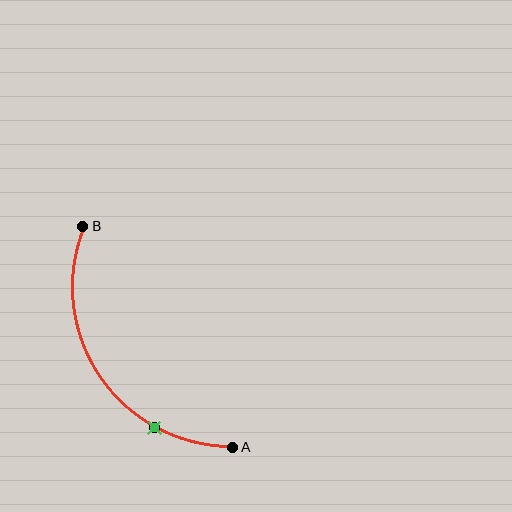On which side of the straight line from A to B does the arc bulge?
The arc bulges below and to the left of the straight line connecting A and B.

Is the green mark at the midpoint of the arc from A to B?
No. The green mark lies on the arc but is closer to endpoint A. The arc midpoint would be at the point on the curve equidistant along the arc from both A and B.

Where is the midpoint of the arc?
The arc midpoint is the point on the curve farthest from the straight line joining A and B. It sits below and to the left of that line.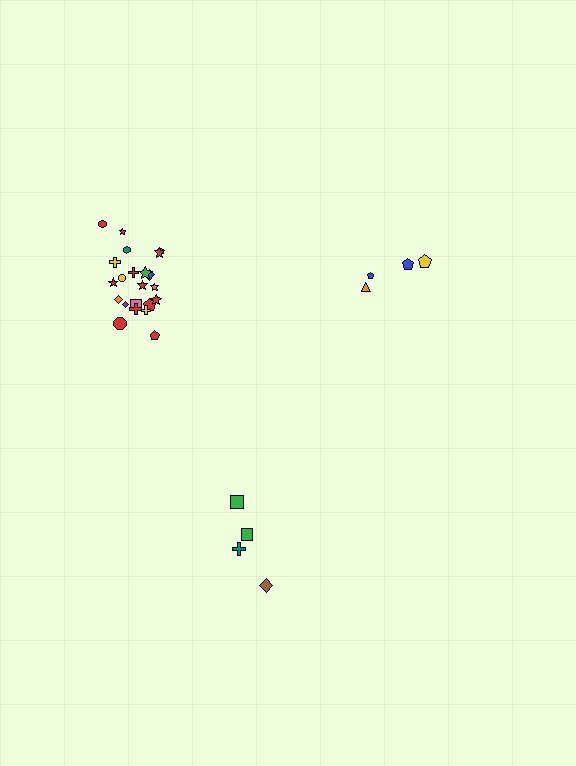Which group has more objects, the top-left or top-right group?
The top-left group.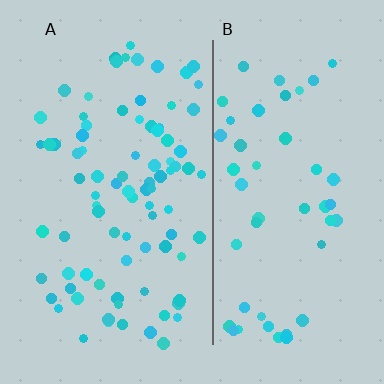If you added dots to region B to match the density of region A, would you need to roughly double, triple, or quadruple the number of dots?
Approximately double.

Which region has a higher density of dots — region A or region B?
A (the left).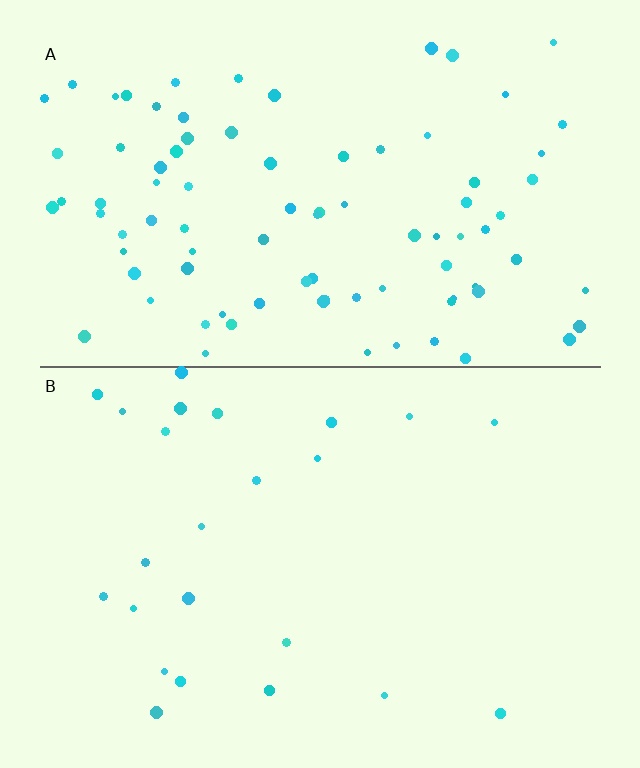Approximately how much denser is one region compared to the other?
Approximately 3.7× — region A over region B.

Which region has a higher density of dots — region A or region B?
A (the top).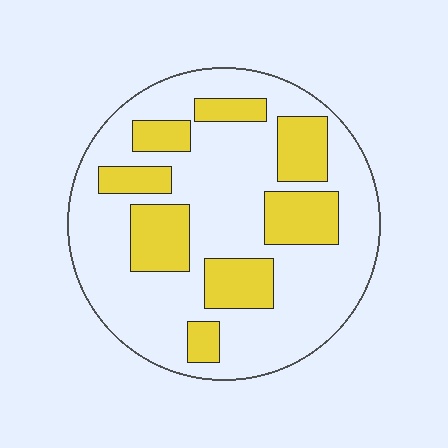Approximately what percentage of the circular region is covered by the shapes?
Approximately 30%.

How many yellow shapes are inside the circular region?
8.